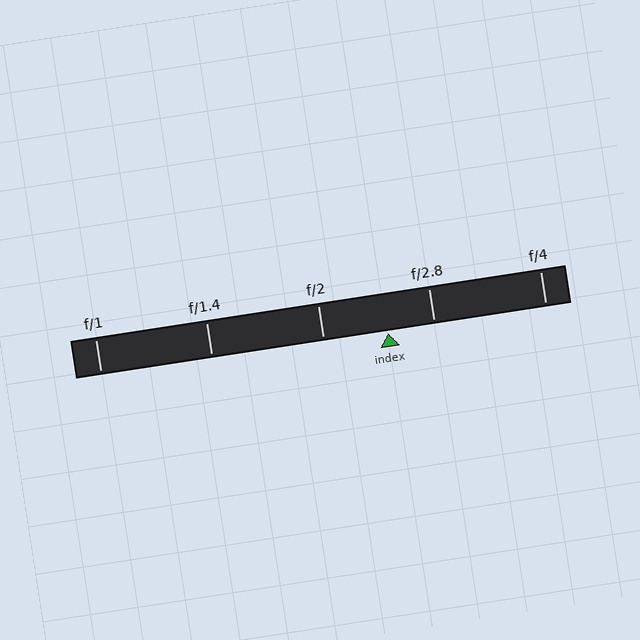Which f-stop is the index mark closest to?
The index mark is closest to f/2.8.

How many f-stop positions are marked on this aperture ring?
There are 5 f-stop positions marked.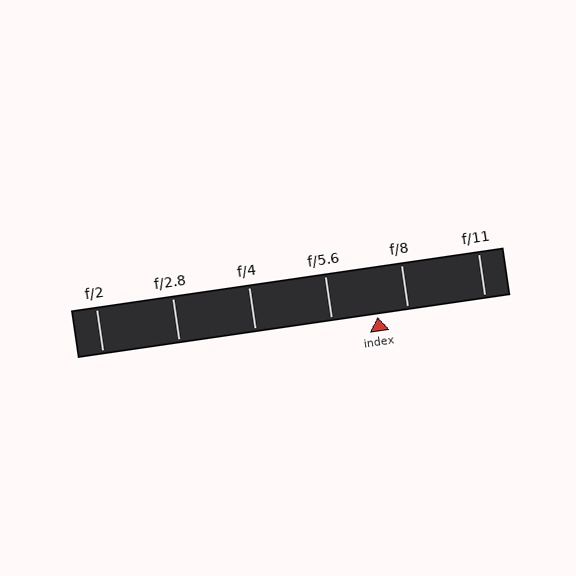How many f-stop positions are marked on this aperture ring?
There are 6 f-stop positions marked.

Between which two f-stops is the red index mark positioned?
The index mark is between f/5.6 and f/8.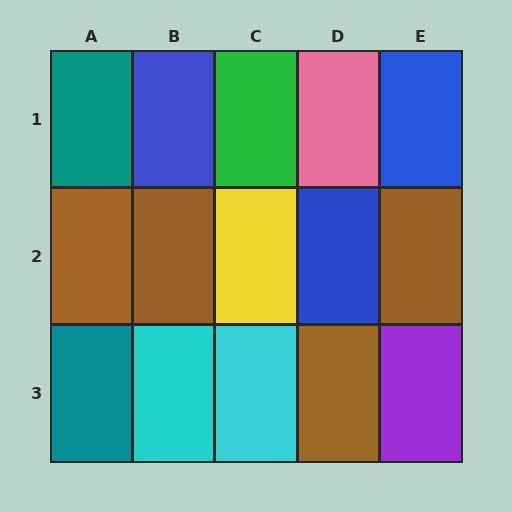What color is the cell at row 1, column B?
Blue.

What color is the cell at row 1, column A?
Teal.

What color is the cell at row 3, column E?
Purple.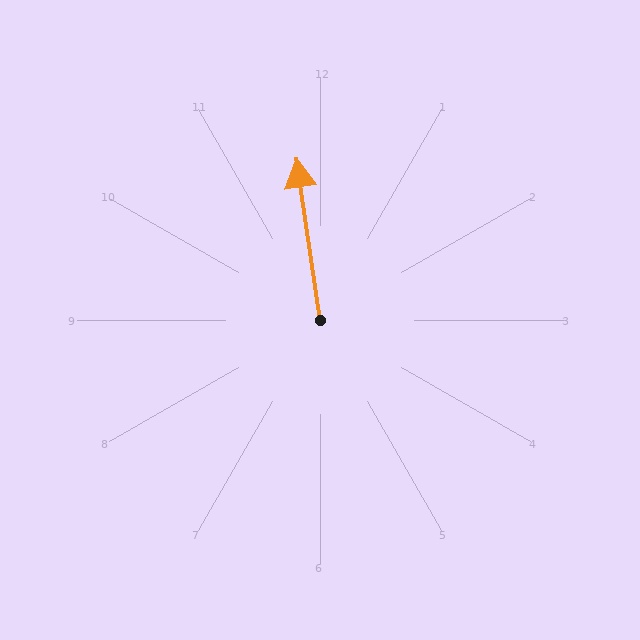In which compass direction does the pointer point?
North.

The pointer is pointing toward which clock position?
Roughly 12 o'clock.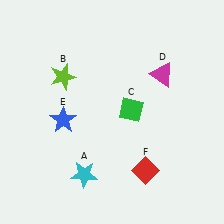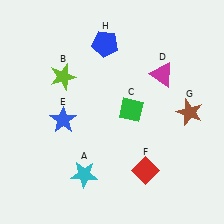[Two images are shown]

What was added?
A brown star (G), a blue pentagon (H) were added in Image 2.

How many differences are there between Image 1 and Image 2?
There are 2 differences between the two images.